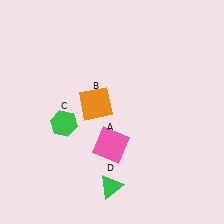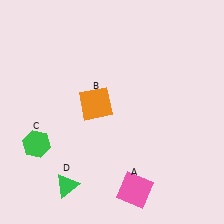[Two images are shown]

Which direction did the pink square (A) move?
The pink square (A) moved down.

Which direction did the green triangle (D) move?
The green triangle (D) moved left.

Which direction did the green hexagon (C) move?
The green hexagon (C) moved left.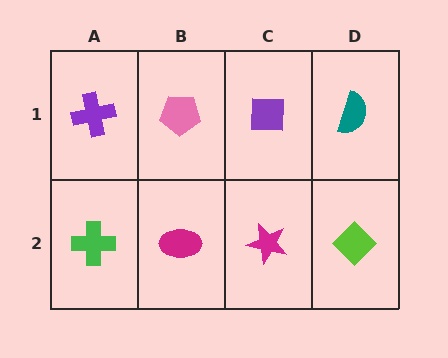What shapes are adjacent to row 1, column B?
A magenta ellipse (row 2, column B), a purple cross (row 1, column A), a purple square (row 1, column C).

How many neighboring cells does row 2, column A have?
2.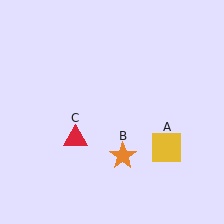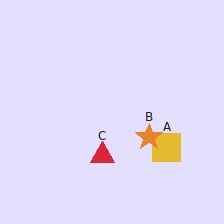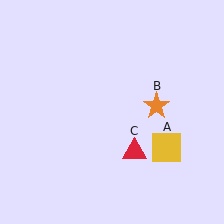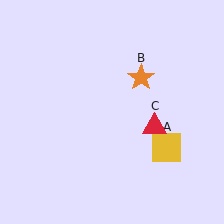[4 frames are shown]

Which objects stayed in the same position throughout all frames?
Yellow square (object A) remained stationary.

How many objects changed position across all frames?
2 objects changed position: orange star (object B), red triangle (object C).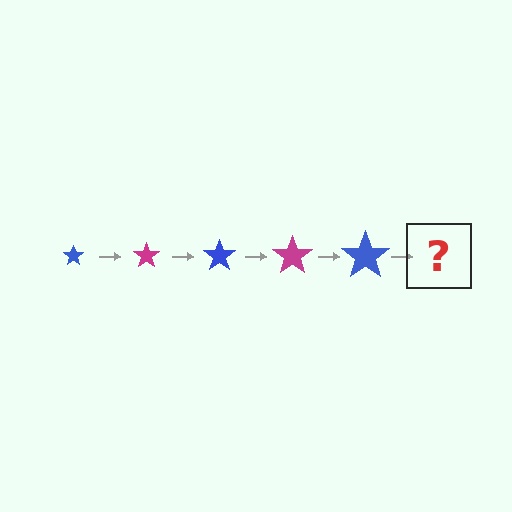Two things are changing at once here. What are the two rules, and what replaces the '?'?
The two rules are that the star grows larger each step and the color cycles through blue and magenta. The '?' should be a magenta star, larger than the previous one.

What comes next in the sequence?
The next element should be a magenta star, larger than the previous one.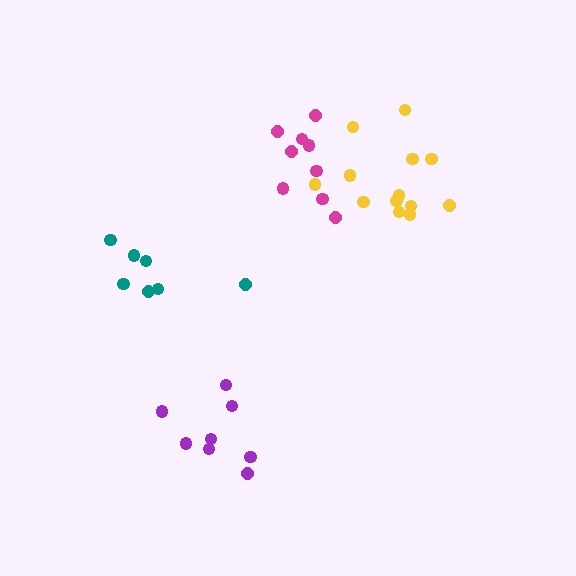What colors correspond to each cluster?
The clusters are colored: magenta, purple, yellow, teal.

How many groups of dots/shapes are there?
There are 4 groups.